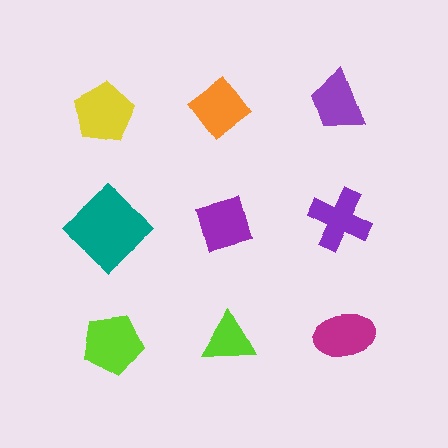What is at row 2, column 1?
A teal diamond.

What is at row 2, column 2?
A purple diamond.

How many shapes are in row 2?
3 shapes.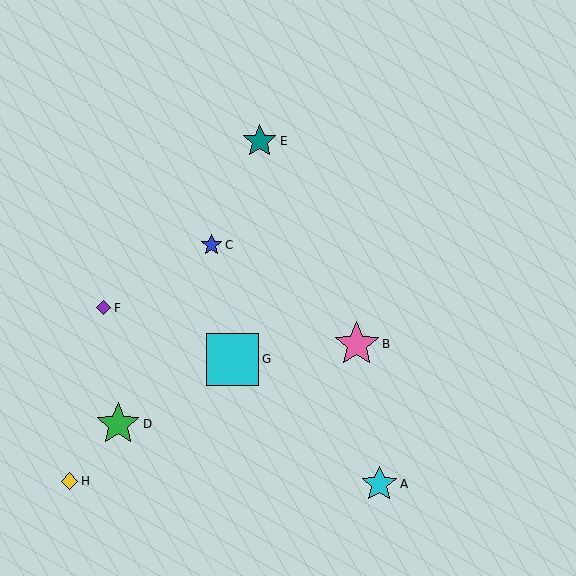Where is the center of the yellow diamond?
The center of the yellow diamond is at (69, 481).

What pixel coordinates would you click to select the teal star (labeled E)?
Click at (260, 141) to select the teal star E.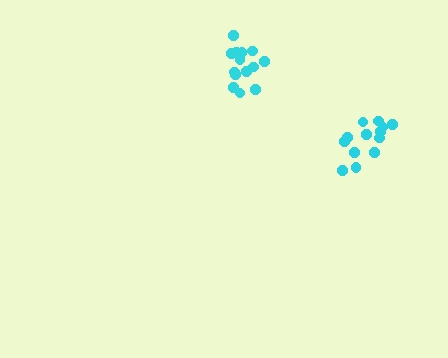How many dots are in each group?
Group 1: 14 dots, Group 2: 13 dots (27 total).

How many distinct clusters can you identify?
There are 2 distinct clusters.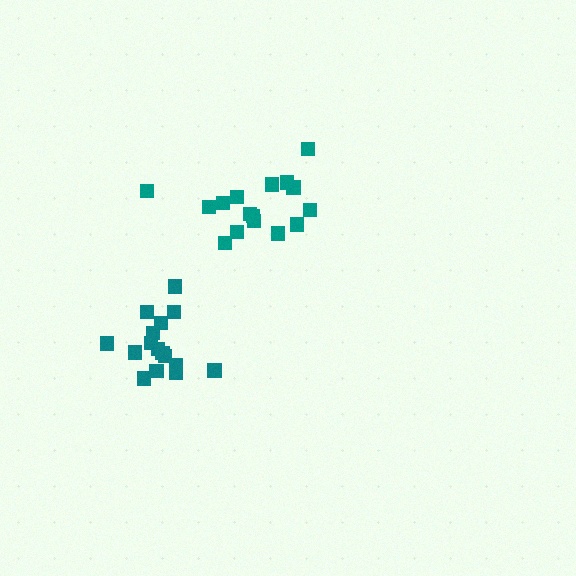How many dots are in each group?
Group 1: 16 dots, Group 2: 16 dots (32 total).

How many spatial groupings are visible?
There are 2 spatial groupings.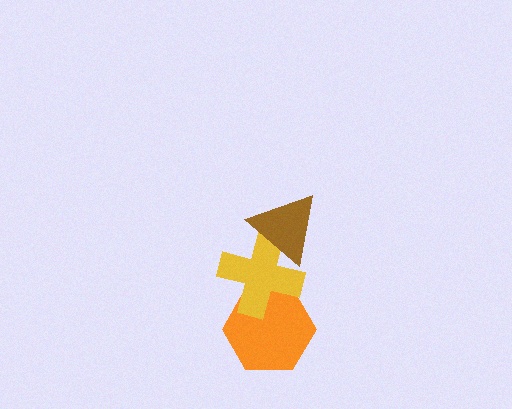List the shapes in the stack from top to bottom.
From top to bottom: the brown triangle, the yellow cross, the orange hexagon.